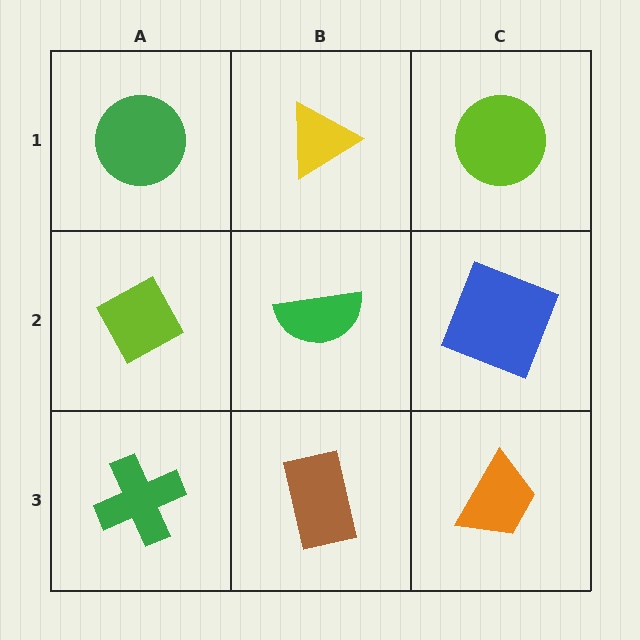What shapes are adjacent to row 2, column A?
A green circle (row 1, column A), a green cross (row 3, column A), a green semicircle (row 2, column B).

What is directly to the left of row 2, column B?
A lime diamond.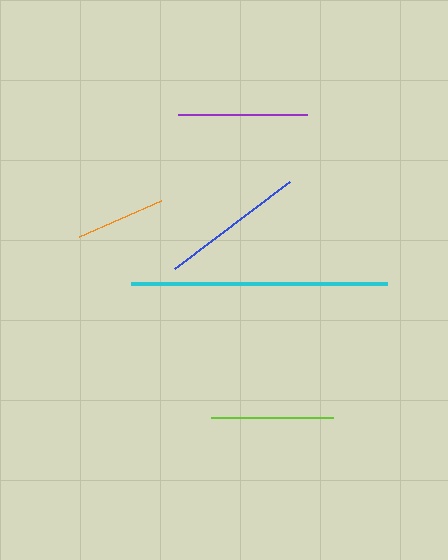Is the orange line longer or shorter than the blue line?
The blue line is longer than the orange line.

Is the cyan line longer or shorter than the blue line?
The cyan line is longer than the blue line.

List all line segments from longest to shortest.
From longest to shortest: cyan, blue, purple, lime, orange.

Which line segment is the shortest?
The orange line is the shortest at approximately 89 pixels.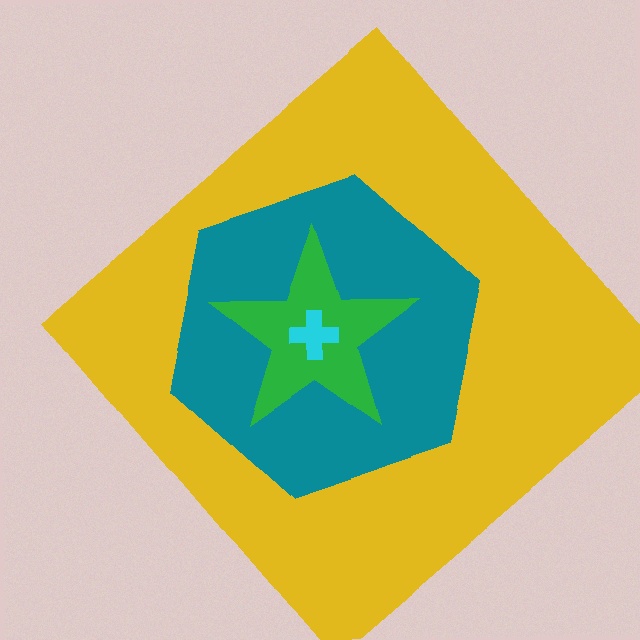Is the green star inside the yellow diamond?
Yes.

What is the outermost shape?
The yellow diamond.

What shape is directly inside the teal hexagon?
The green star.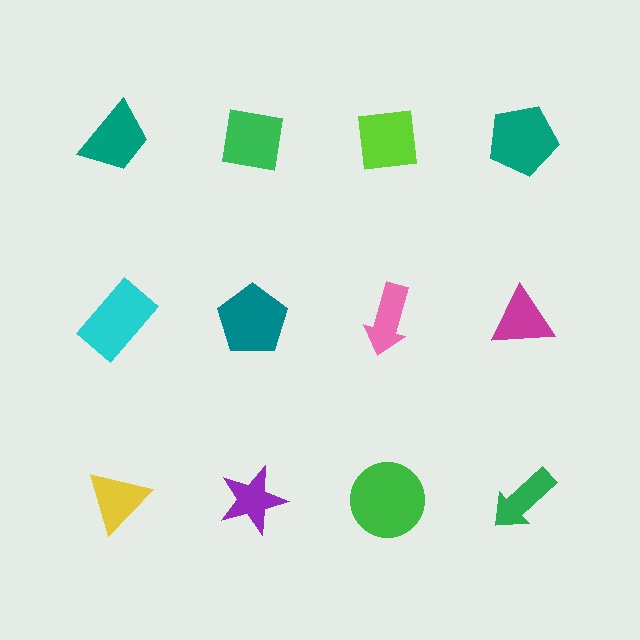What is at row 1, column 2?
A green square.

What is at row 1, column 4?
A teal pentagon.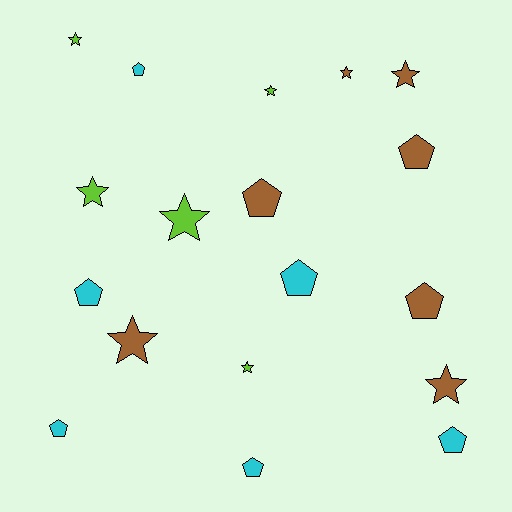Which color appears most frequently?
Brown, with 7 objects.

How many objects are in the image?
There are 18 objects.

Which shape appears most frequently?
Star, with 9 objects.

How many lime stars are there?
There are 5 lime stars.